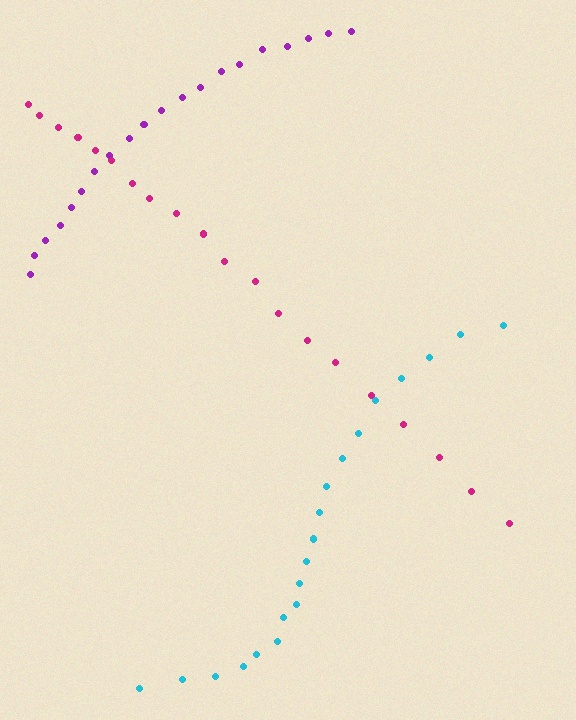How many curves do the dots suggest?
There are 3 distinct paths.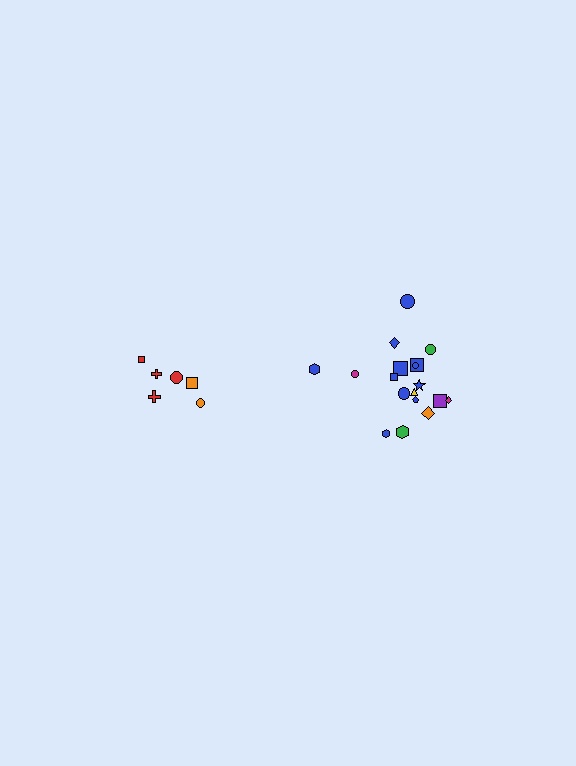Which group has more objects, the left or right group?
The right group.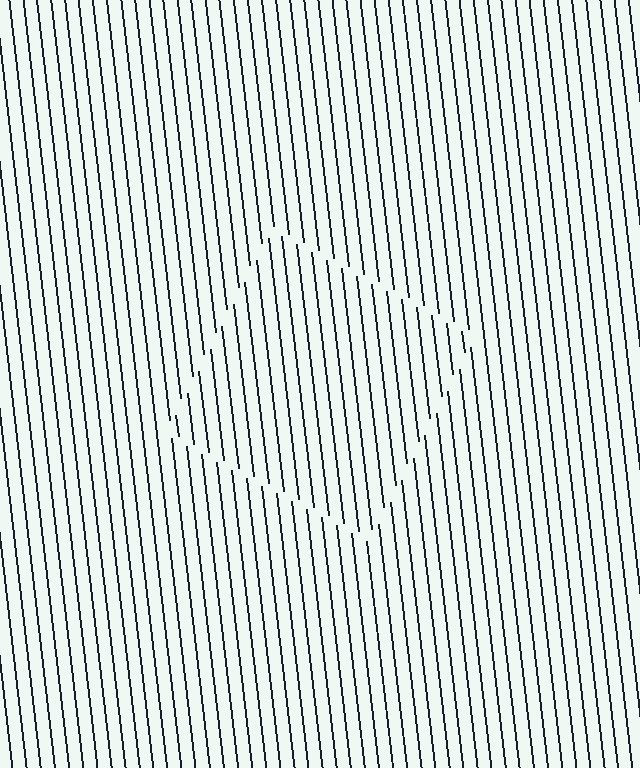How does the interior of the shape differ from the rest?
The interior of the shape contains the same grating, shifted by half a period — the contour is defined by the phase discontinuity where line-ends from the inner and outer gratings abut.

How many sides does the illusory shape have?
4 sides — the line-ends trace a square.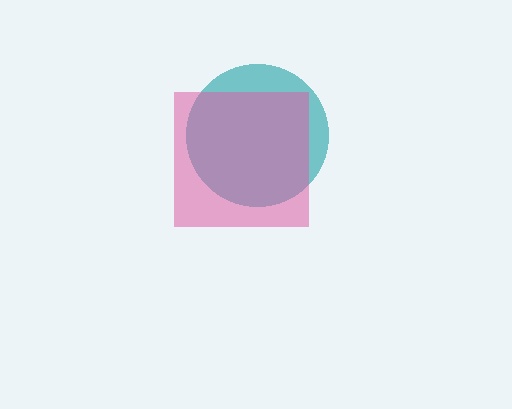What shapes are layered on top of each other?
The layered shapes are: a teal circle, a pink square.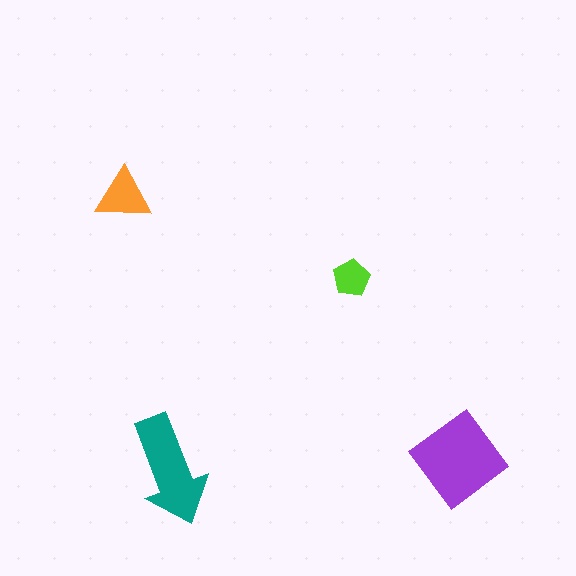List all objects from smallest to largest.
The lime pentagon, the orange triangle, the teal arrow, the purple diamond.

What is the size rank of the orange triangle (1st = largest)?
3rd.